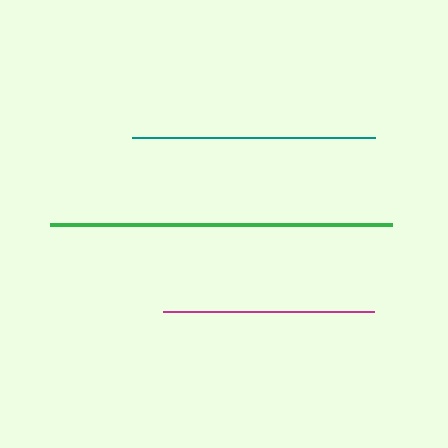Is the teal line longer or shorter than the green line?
The green line is longer than the teal line.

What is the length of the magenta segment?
The magenta segment is approximately 211 pixels long.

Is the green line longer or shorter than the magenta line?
The green line is longer than the magenta line.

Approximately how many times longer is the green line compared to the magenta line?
The green line is approximately 1.6 times the length of the magenta line.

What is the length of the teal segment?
The teal segment is approximately 243 pixels long.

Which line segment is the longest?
The green line is the longest at approximately 343 pixels.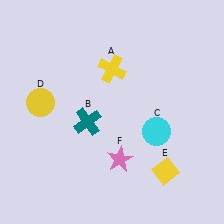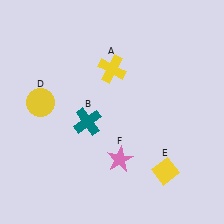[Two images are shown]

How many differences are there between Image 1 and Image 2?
There is 1 difference between the two images.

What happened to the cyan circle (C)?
The cyan circle (C) was removed in Image 2. It was in the bottom-right area of Image 1.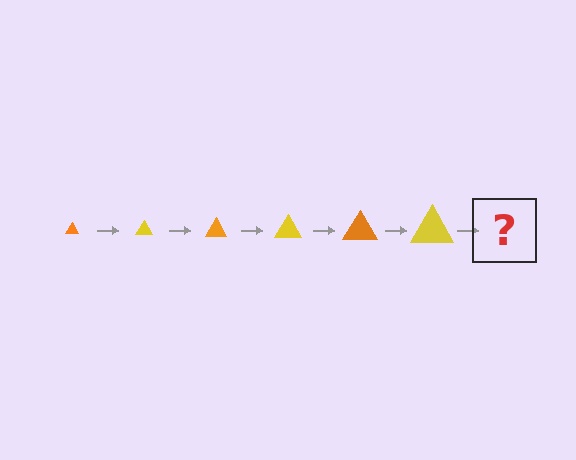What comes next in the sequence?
The next element should be an orange triangle, larger than the previous one.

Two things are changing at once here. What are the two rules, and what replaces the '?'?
The two rules are that the triangle grows larger each step and the color cycles through orange and yellow. The '?' should be an orange triangle, larger than the previous one.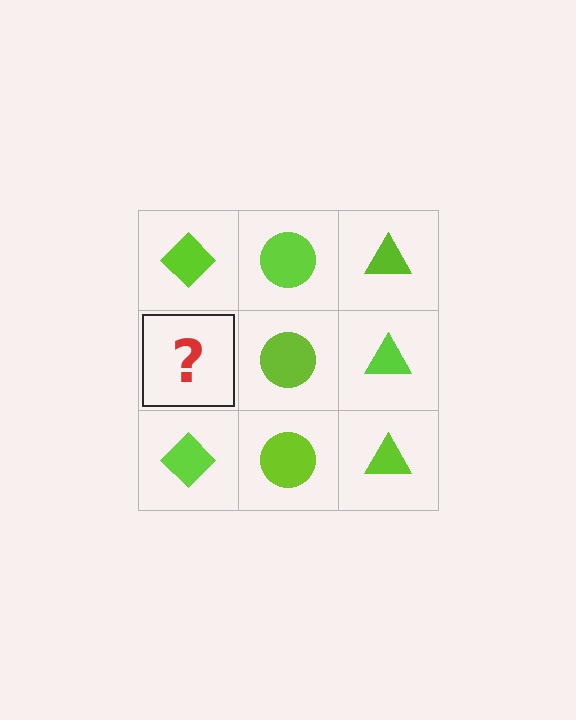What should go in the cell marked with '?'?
The missing cell should contain a lime diamond.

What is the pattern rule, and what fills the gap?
The rule is that each column has a consistent shape. The gap should be filled with a lime diamond.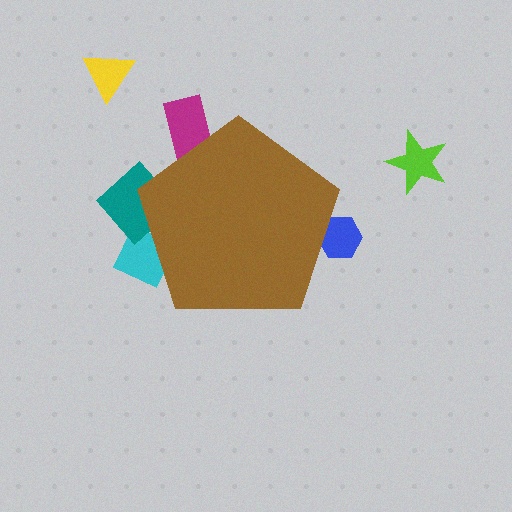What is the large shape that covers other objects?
A brown pentagon.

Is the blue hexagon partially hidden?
Yes, the blue hexagon is partially hidden behind the brown pentagon.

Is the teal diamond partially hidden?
Yes, the teal diamond is partially hidden behind the brown pentagon.